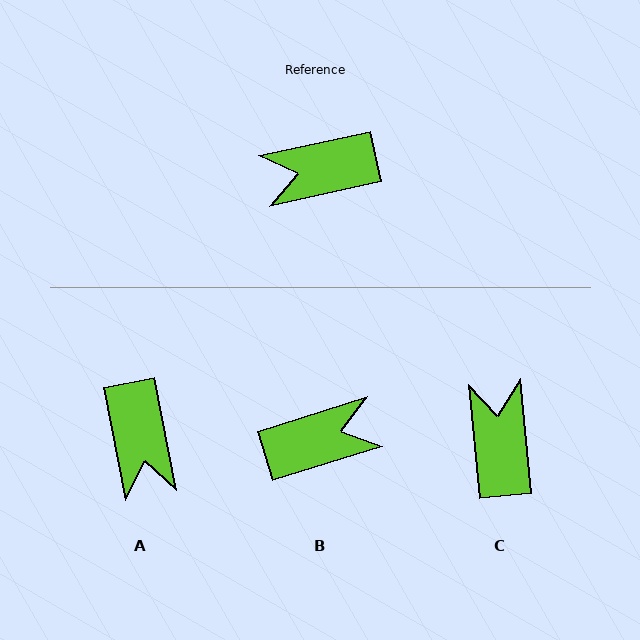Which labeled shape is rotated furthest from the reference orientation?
B, about 175 degrees away.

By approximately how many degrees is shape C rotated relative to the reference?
Approximately 97 degrees clockwise.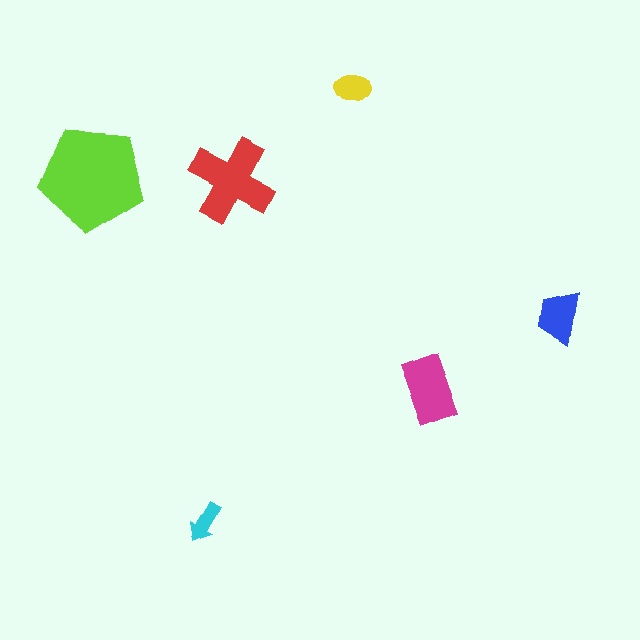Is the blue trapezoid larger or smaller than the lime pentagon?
Smaller.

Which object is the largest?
The lime pentagon.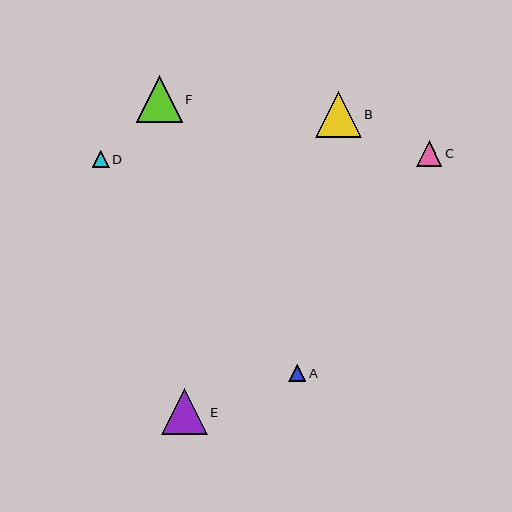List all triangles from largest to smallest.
From largest to smallest: F, B, E, C, A, D.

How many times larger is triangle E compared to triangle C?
Triangle E is approximately 1.8 times the size of triangle C.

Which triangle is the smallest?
Triangle D is the smallest with a size of approximately 16 pixels.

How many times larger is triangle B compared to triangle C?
Triangle B is approximately 1.8 times the size of triangle C.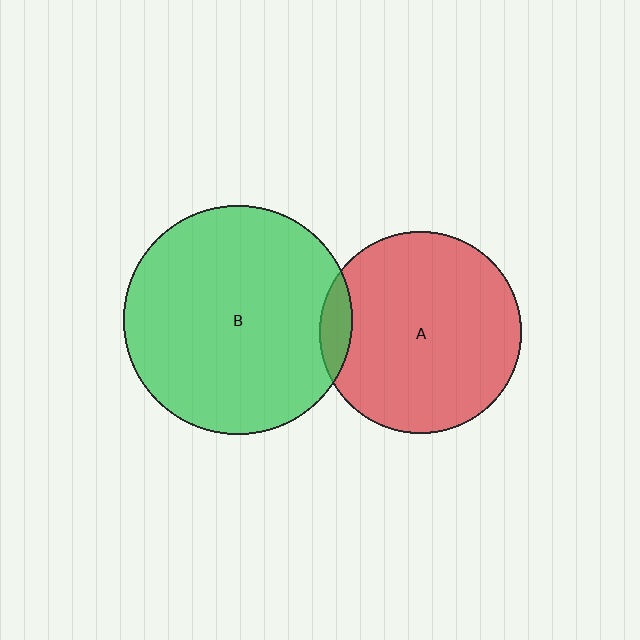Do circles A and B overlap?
Yes.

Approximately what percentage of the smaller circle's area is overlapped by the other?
Approximately 10%.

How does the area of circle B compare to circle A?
Approximately 1.3 times.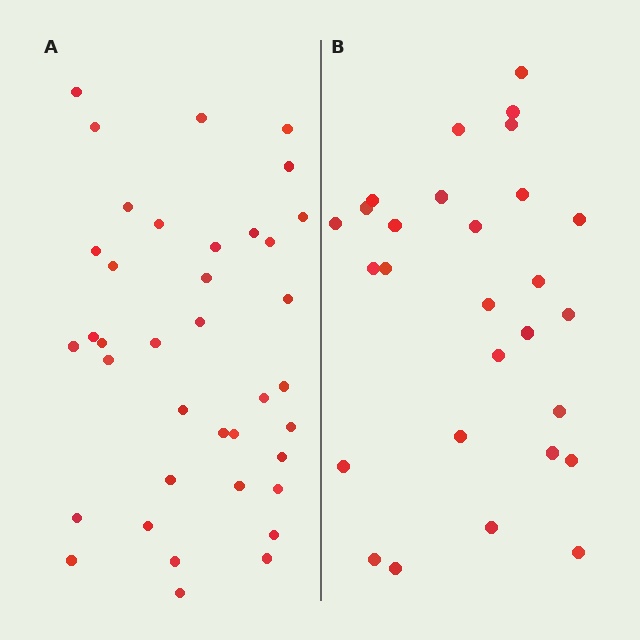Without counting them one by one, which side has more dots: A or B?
Region A (the left region) has more dots.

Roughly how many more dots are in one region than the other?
Region A has roughly 10 or so more dots than region B.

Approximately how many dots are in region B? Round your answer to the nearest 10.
About 30 dots. (The exact count is 28, which rounds to 30.)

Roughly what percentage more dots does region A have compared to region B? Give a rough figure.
About 35% more.